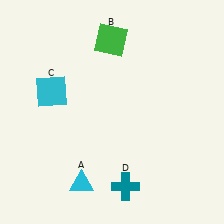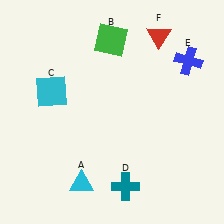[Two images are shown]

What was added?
A blue cross (E), a red triangle (F) were added in Image 2.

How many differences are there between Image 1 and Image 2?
There are 2 differences between the two images.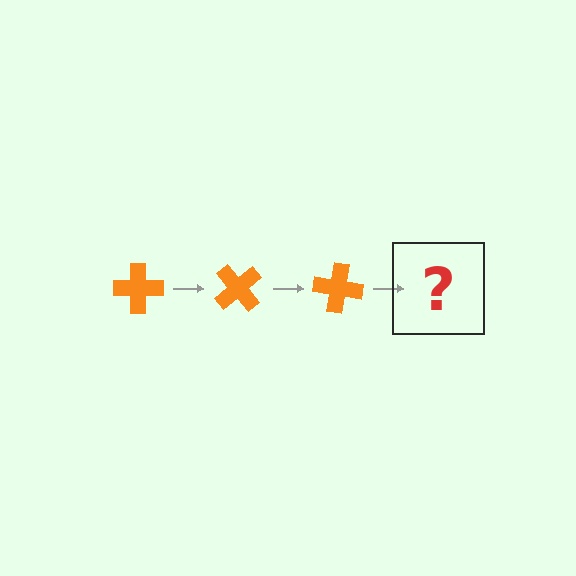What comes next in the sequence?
The next element should be an orange cross rotated 150 degrees.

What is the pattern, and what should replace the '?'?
The pattern is that the cross rotates 50 degrees each step. The '?' should be an orange cross rotated 150 degrees.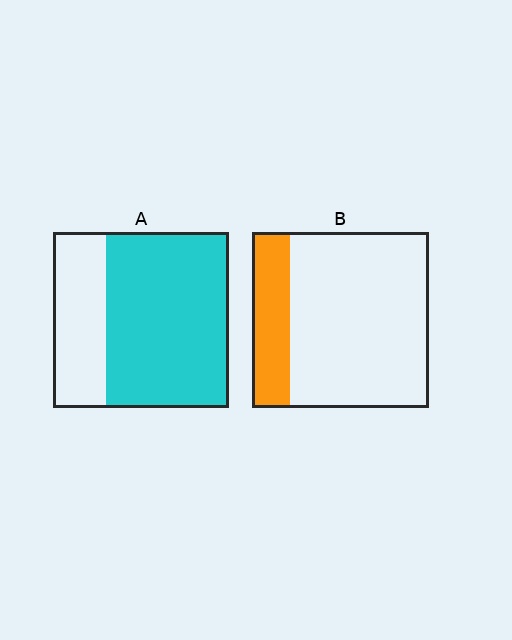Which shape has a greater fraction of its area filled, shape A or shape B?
Shape A.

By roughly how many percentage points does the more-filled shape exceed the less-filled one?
By roughly 50 percentage points (A over B).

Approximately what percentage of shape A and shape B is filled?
A is approximately 70% and B is approximately 20%.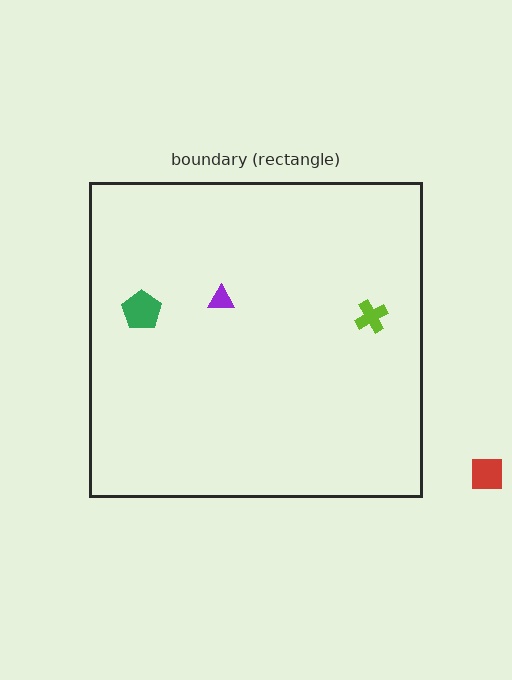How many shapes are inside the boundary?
3 inside, 1 outside.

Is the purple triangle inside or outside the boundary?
Inside.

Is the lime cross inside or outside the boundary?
Inside.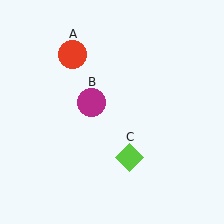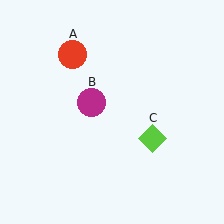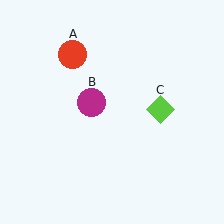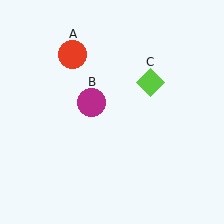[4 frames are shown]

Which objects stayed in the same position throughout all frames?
Red circle (object A) and magenta circle (object B) remained stationary.